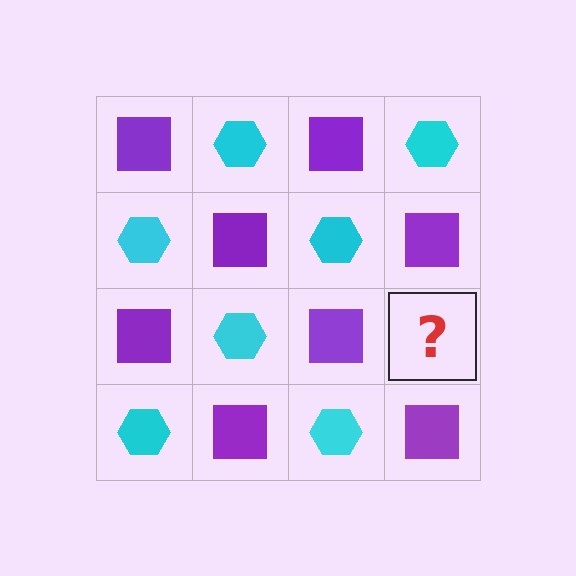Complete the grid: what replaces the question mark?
The question mark should be replaced with a cyan hexagon.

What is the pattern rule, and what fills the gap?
The rule is that it alternates purple square and cyan hexagon in a checkerboard pattern. The gap should be filled with a cyan hexagon.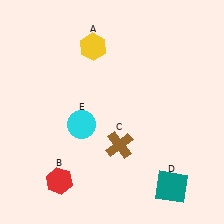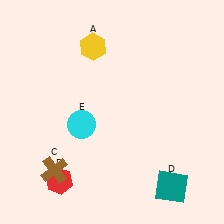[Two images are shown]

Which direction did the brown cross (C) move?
The brown cross (C) moved left.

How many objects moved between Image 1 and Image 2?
1 object moved between the two images.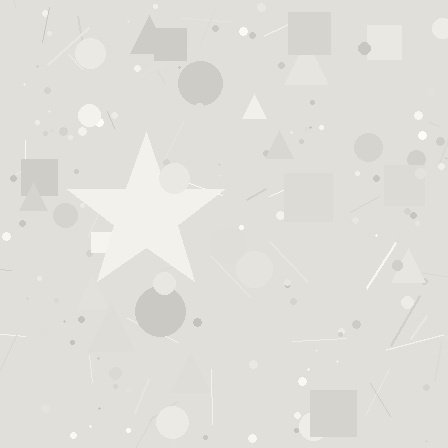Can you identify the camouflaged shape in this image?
The camouflaged shape is a star.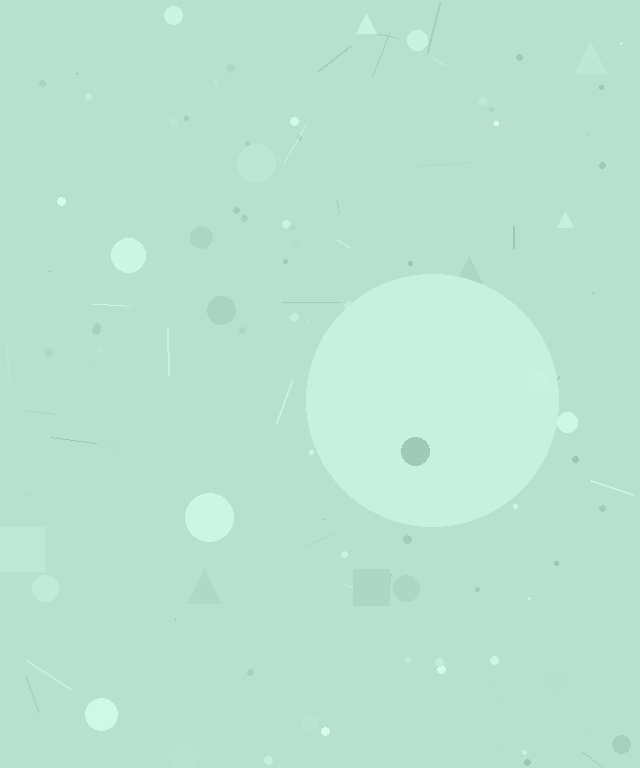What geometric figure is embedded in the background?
A circle is embedded in the background.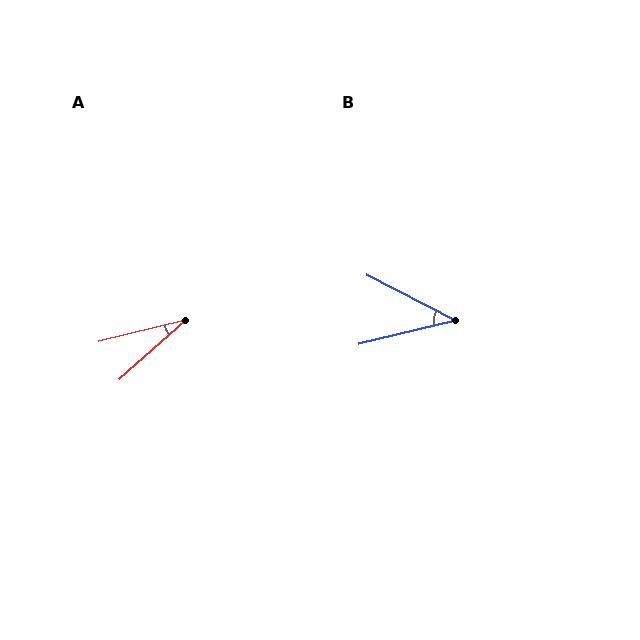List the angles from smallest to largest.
A (28°), B (40°).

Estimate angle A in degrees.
Approximately 28 degrees.